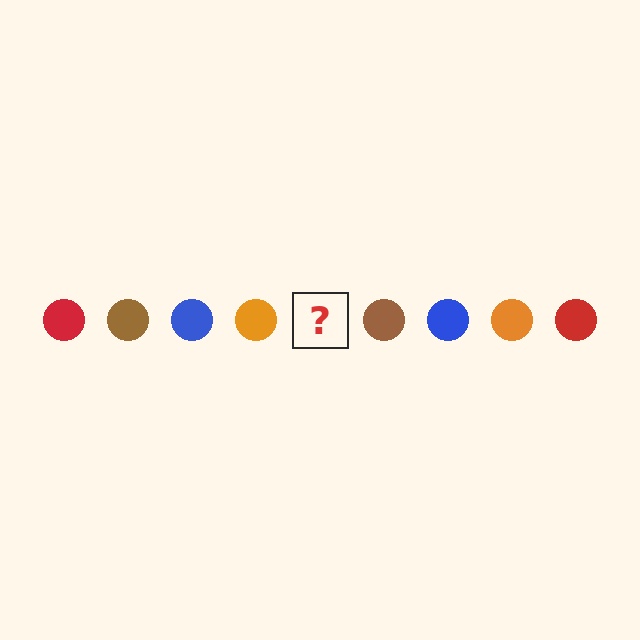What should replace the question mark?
The question mark should be replaced with a red circle.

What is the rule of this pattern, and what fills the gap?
The rule is that the pattern cycles through red, brown, blue, orange circles. The gap should be filled with a red circle.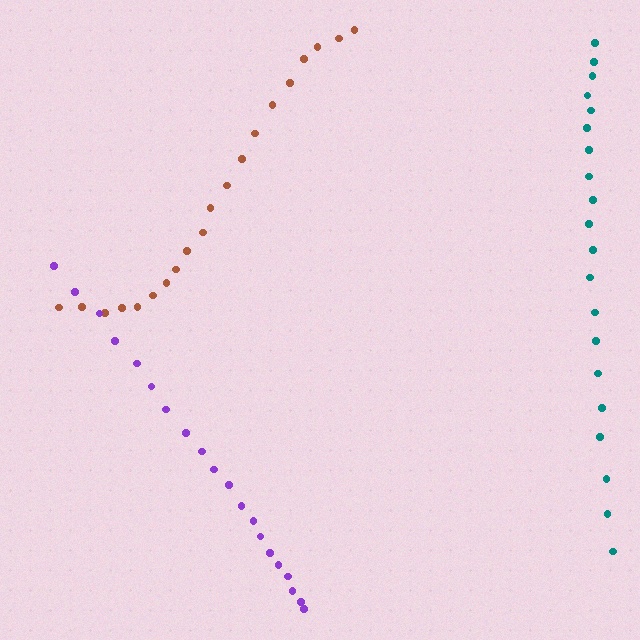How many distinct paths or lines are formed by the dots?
There are 3 distinct paths.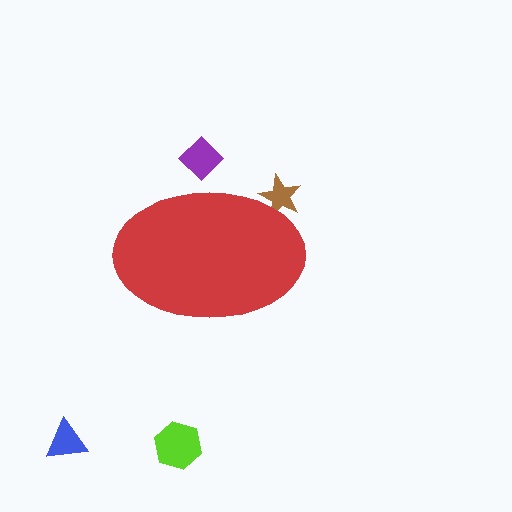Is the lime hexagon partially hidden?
No, the lime hexagon is fully visible.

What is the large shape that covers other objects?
A red ellipse.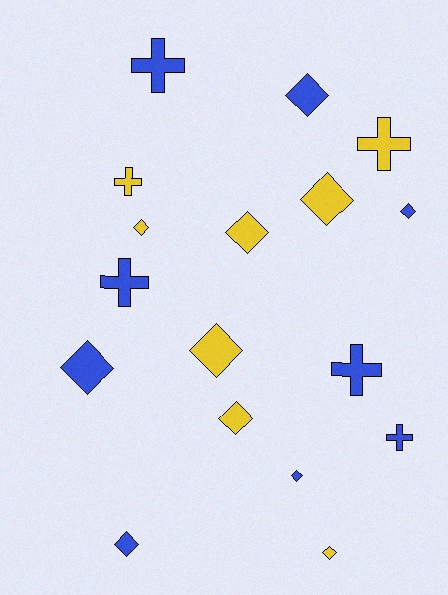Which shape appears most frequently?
Diamond, with 11 objects.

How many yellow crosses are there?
There are 2 yellow crosses.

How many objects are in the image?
There are 17 objects.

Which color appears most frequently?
Blue, with 9 objects.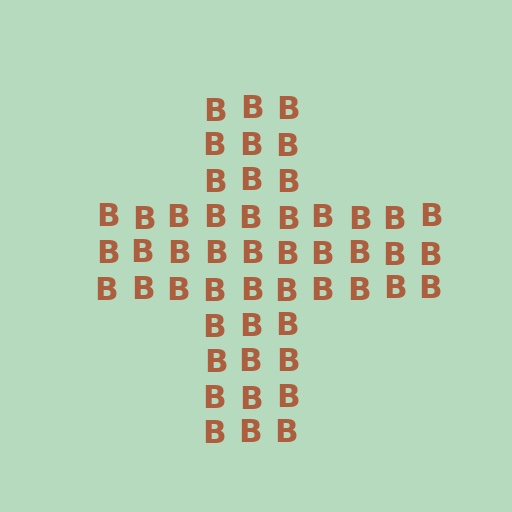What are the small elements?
The small elements are letter B's.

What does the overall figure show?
The overall figure shows a cross.